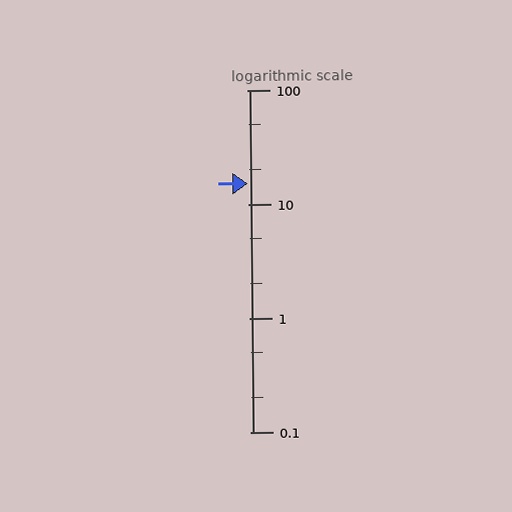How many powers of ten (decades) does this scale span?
The scale spans 3 decades, from 0.1 to 100.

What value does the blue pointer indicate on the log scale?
The pointer indicates approximately 15.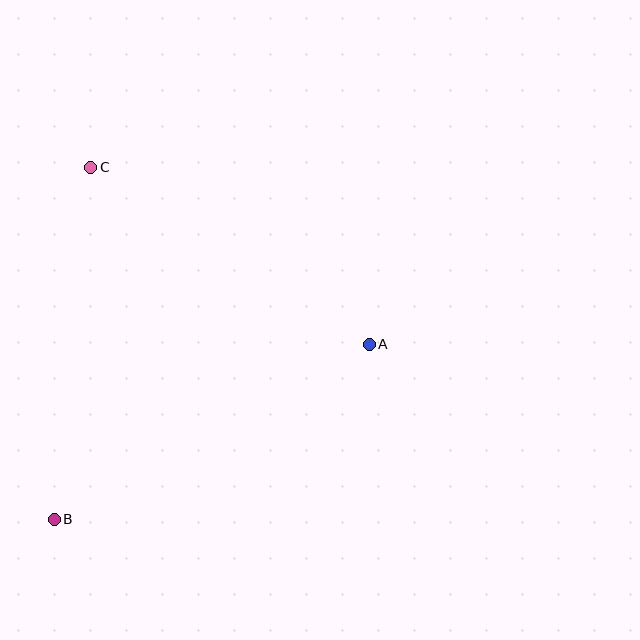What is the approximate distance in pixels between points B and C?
The distance between B and C is approximately 354 pixels.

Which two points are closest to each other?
Points A and C are closest to each other.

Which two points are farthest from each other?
Points A and B are farthest from each other.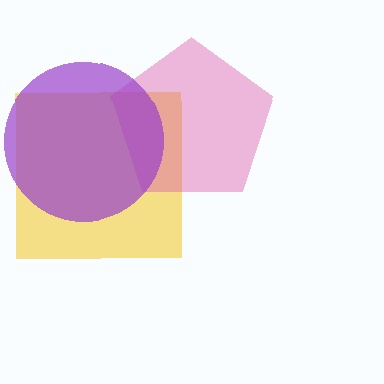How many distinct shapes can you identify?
There are 3 distinct shapes: a yellow square, a pink pentagon, a purple circle.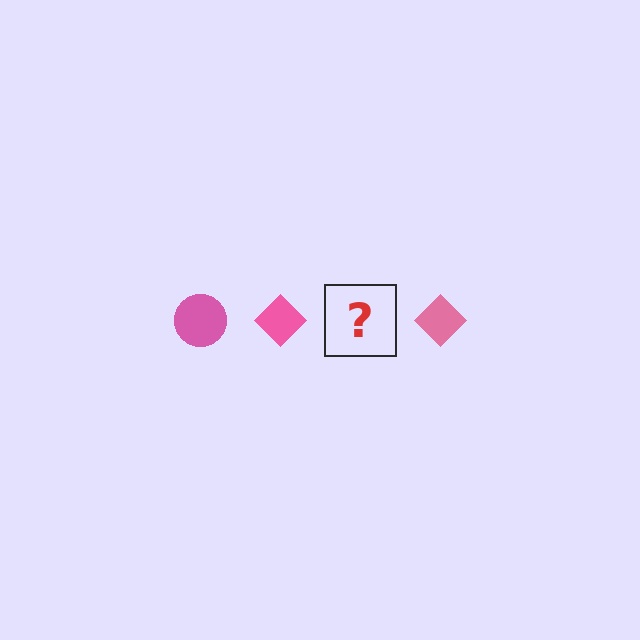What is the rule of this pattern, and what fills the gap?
The rule is that the pattern cycles through circle, diamond shapes in pink. The gap should be filled with a pink circle.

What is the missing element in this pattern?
The missing element is a pink circle.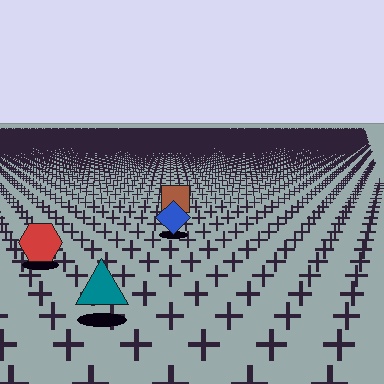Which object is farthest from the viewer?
The brown square is farthest from the viewer. It appears smaller and the ground texture around it is denser.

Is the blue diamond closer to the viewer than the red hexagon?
No. The red hexagon is closer — you can tell from the texture gradient: the ground texture is coarser near it.